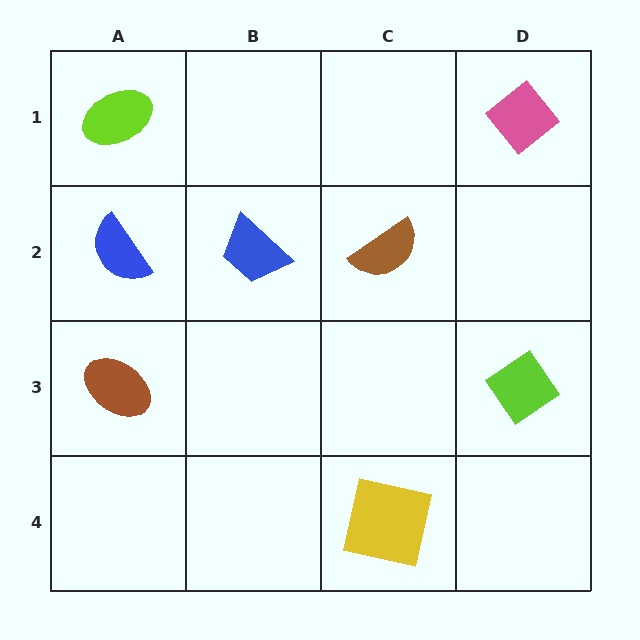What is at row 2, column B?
A blue trapezoid.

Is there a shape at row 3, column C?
No, that cell is empty.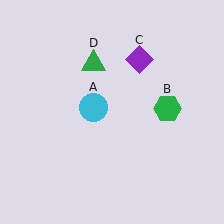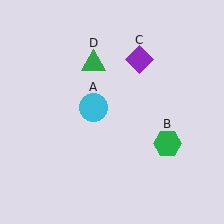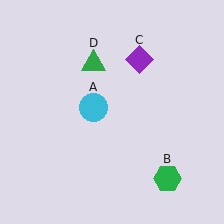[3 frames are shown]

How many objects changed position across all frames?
1 object changed position: green hexagon (object B).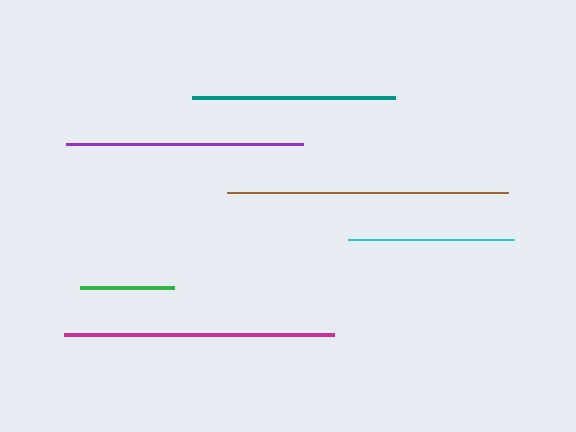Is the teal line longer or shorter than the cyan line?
The teal line is longer than the cyan line.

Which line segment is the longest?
The brown line is the longest at approximately 281 pixels.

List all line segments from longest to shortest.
From longest to shortest: brown, magenta, purple, teal, cyan, green.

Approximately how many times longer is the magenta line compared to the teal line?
The magenta line is approximately 1.3 times the length of the teal line.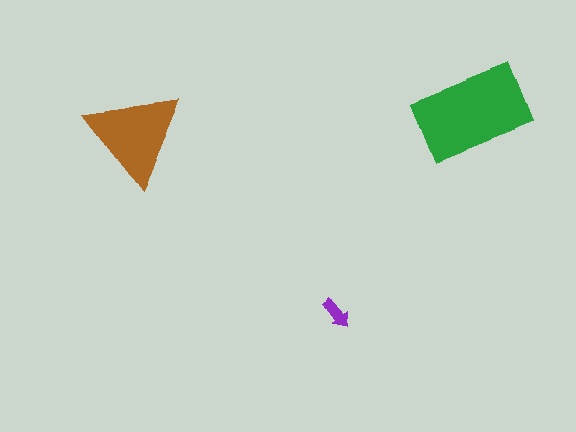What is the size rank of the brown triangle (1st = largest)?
2nd.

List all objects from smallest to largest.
The purple arrow, the brown triangle, the green rectangle.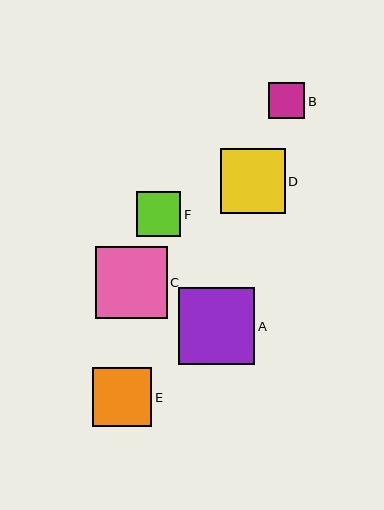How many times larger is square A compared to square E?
Square A is approximately 1.3 times the size of square E.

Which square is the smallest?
Square B is the smallest with a size of approximately 37 pixels.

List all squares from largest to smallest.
From largest to smallest: A, C, D, E, F, B.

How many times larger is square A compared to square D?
Square A is approximately 1.2 times the size of square D.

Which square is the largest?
Square A is the largest with a size of approximately 77 pixels.